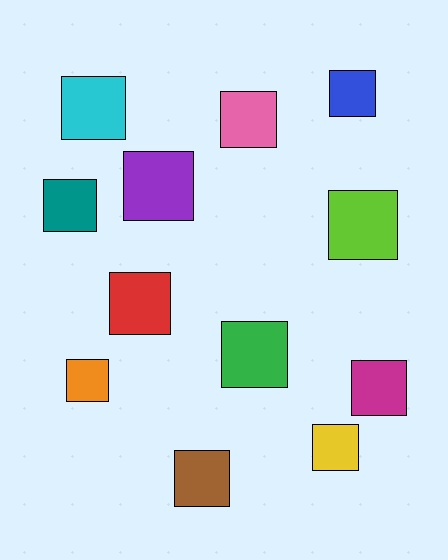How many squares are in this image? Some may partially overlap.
There are 12 squares.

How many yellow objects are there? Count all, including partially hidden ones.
There is 1 yellow object.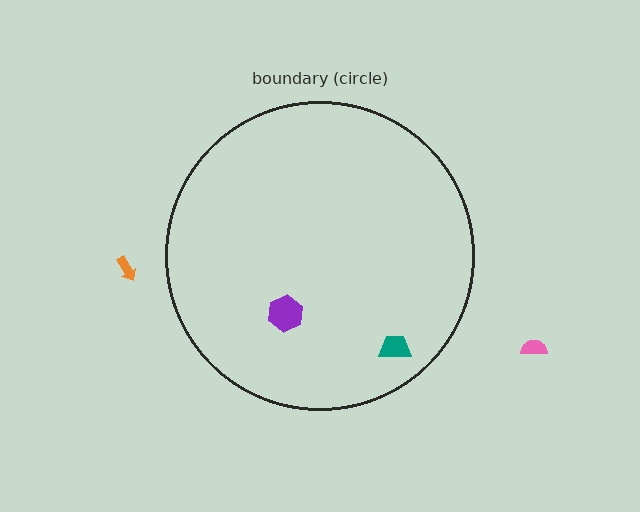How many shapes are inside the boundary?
2 inside, 2 outside.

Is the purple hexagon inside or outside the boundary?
Inside.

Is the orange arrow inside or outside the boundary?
Outside.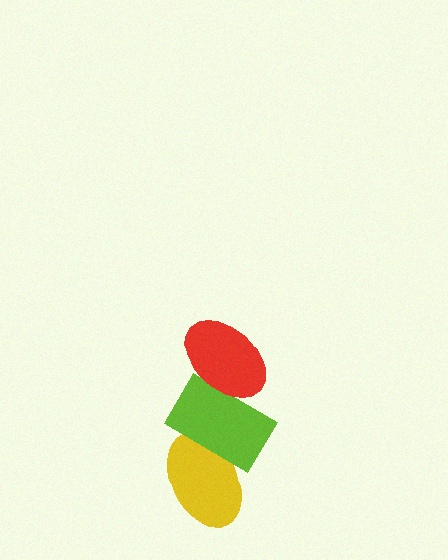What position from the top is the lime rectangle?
The lime rectangle is 2nd from the top.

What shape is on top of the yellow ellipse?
The lime rectangle is on top of the yellow ellipse.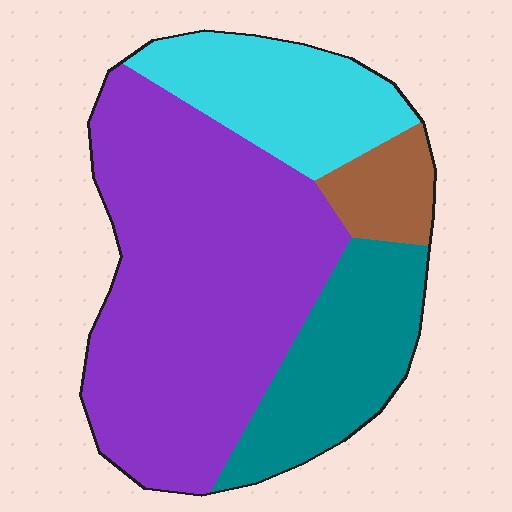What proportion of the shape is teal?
Teal takes up less than a quarter of the shape.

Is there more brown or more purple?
Purple.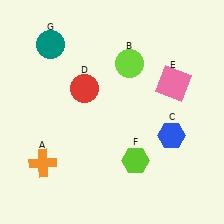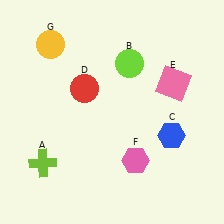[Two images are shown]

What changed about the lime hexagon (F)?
In Image 1, F is lime. In Image 2, it changed to pink.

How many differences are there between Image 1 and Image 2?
There are 3 differences between the two images.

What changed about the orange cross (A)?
In Image 1, A is orange. In Image 2, it changed to lime.